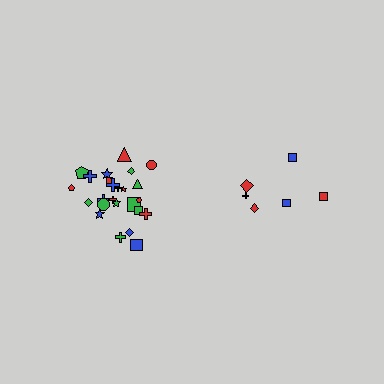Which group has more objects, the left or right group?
The left group.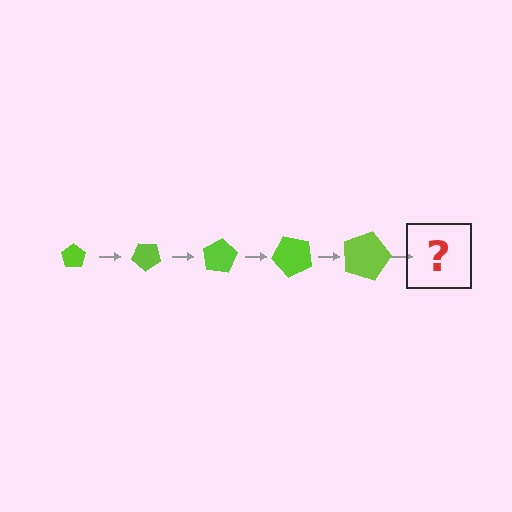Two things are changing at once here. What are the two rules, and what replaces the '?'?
The two rules are that the pentagon grows larger each step and it rotates 40 degrees each step. The '?' should be a pentagon, larger than the previous one and rotated 200 degrees from the start.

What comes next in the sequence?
The next element should be a pentagon, larger than the previous one and rotated 200 degrees from the start.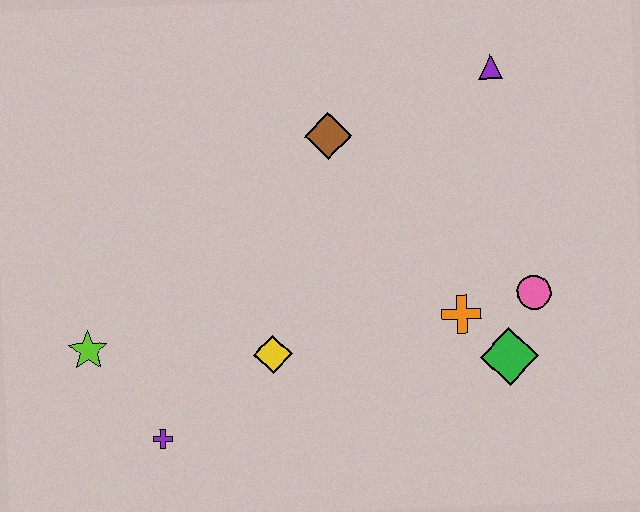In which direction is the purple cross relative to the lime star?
The purple cross is below the lime star.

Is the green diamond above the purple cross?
Yes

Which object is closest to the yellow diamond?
The purple cross is closest to the yellow diamond.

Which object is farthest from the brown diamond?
The purple cross is farthest from the brown diamond.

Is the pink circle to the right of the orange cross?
Yes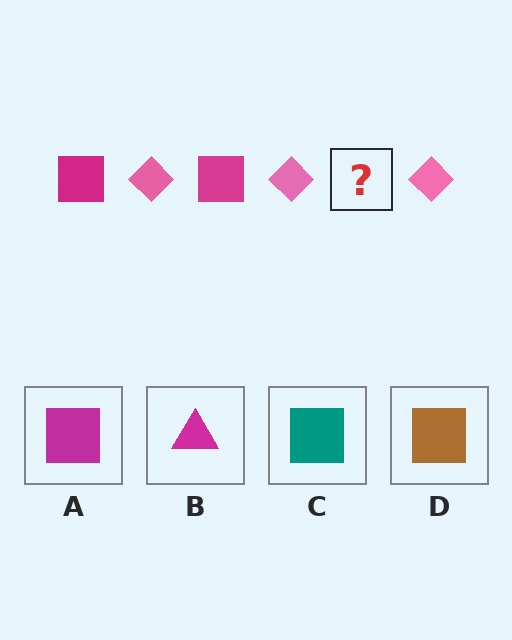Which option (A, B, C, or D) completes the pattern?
A.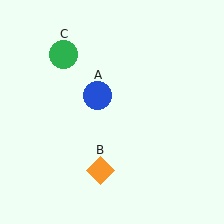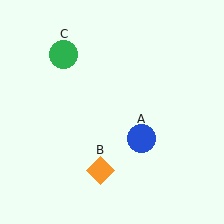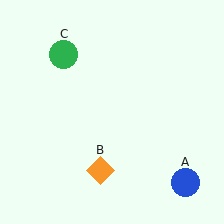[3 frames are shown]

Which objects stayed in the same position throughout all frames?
Orange diamond (object B) and green circle (object C) remained stationary.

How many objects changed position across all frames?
1 object changed position: blue circle (object A).